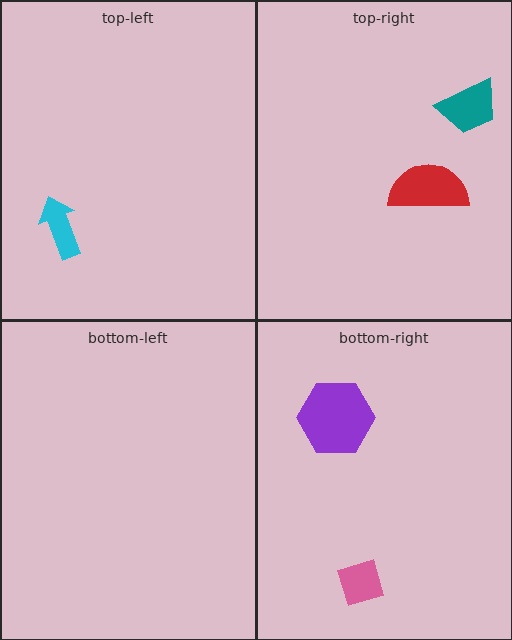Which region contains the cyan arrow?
The top-left region.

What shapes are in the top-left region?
The cyan arrow.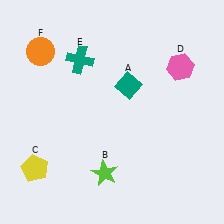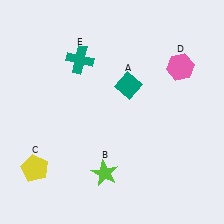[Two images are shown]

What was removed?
The orange circle (F) was removed in Image 2.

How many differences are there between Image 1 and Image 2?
There is 1 difference between the two images.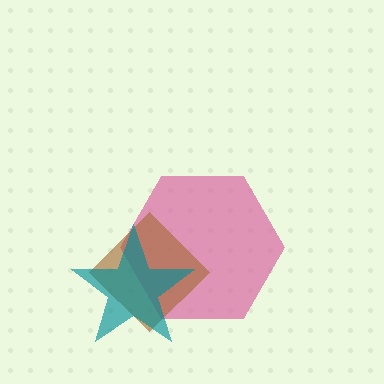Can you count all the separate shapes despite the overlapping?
Yes, there are 3 separate shapes.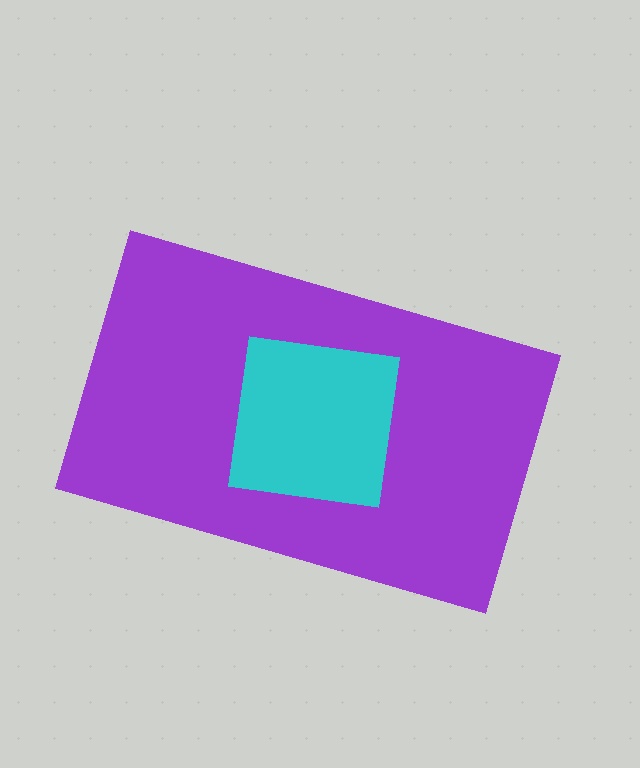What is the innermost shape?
The cyan square.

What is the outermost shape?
The purple rectangle.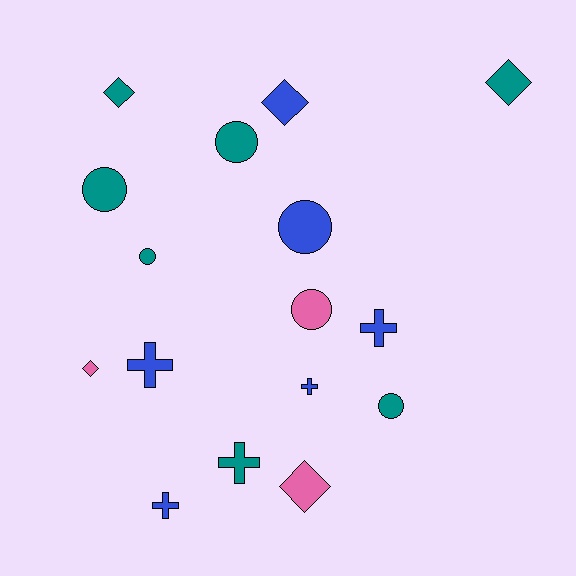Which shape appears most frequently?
Circle, with 6 objects.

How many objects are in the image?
There are 16 objects.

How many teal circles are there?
There are 4 teal circles.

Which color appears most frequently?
Teal, with 7 objects.